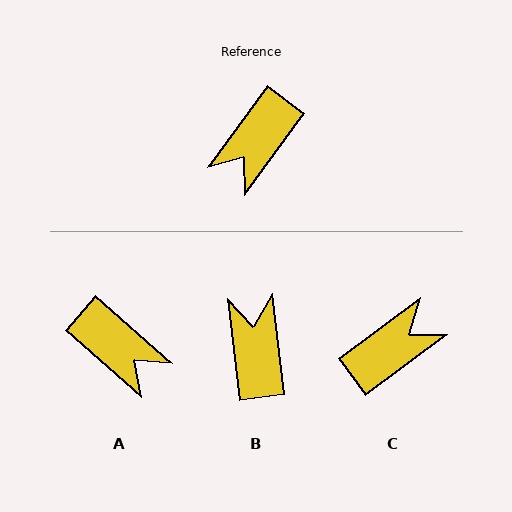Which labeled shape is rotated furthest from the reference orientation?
C, about 163 degrees away.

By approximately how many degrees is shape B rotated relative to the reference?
Approximately 137 degrees clockwise.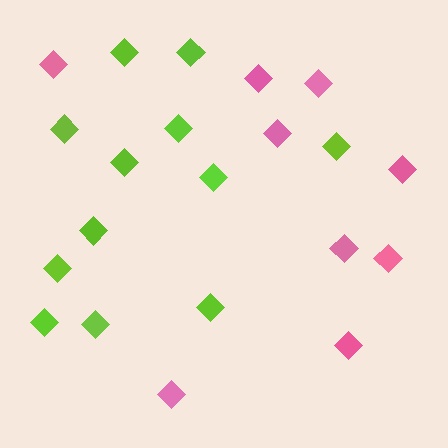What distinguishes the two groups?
There are 2 groups: one group of pink diamonds (9) and one group of lime diamonds (12).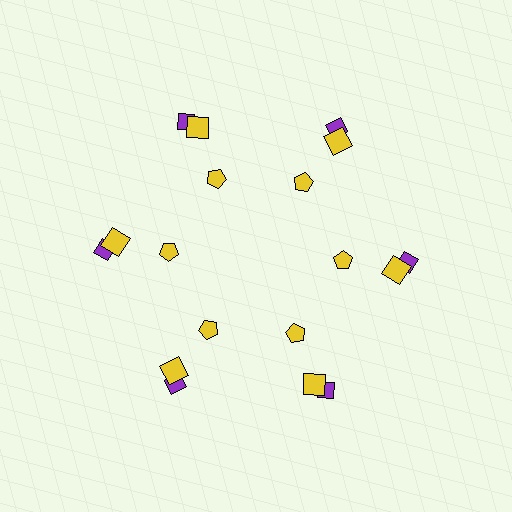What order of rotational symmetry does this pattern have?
This pattern has 6-fold rotational symmetry.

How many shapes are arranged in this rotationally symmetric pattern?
There are 18 shapes, arranged in 6 groups of 3.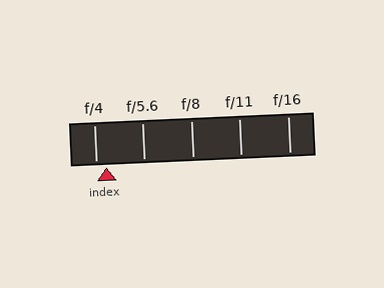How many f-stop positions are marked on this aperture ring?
There are 5 f-stop positions marked.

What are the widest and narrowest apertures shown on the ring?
The widest aperture shown is f/4 and the narrowest is f/16.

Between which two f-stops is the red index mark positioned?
The index mark is between f/4 and f/5.6.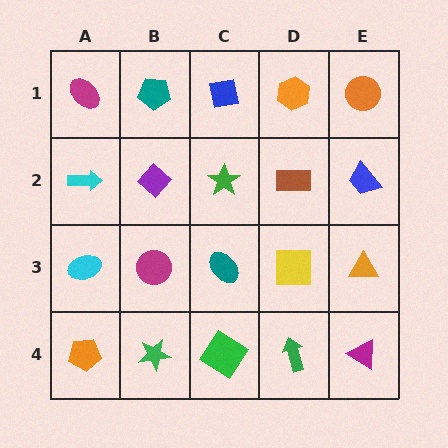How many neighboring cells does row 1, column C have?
3.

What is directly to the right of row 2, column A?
A purple diamond.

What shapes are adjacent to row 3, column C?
A green star (row 2, column C), a green diamond (row 4, column C), a magenta circle (row 3, column B), a yellow square (row 3, column D).